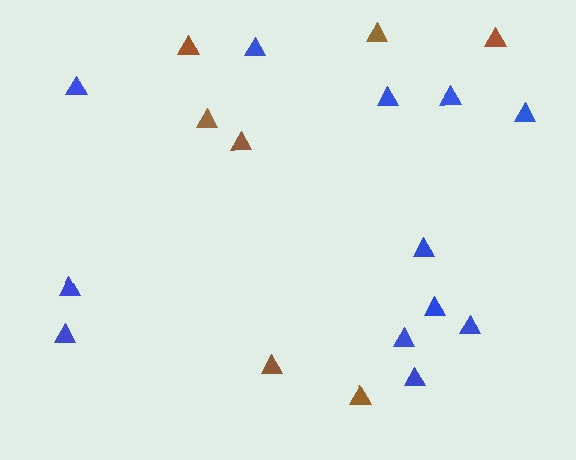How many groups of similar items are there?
There are 2 groups: one group of brown triangles (7) and one group of blue triangles (12).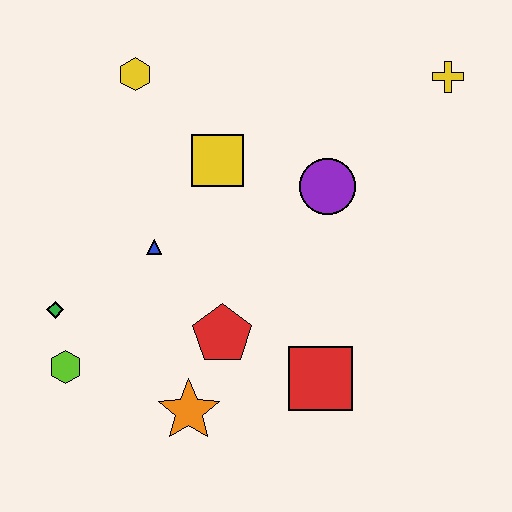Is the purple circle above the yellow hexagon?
No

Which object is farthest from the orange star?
The yellow cross is farthest from the orange star.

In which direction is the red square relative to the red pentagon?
The red square is to the right of the red pentagon.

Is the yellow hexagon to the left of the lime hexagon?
No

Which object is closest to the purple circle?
The yellow square is closest to the purple circle.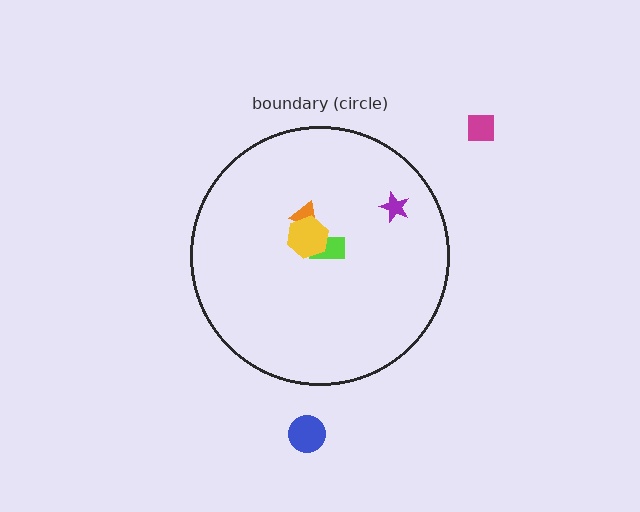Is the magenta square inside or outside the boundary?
Outside.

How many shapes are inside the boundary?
4 inside, 2 outside.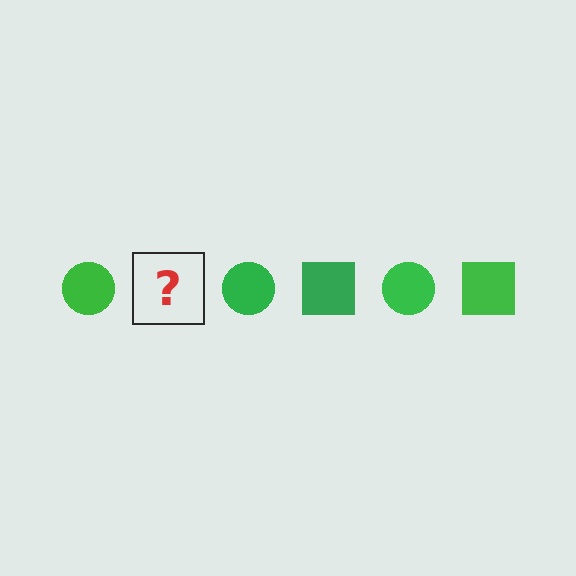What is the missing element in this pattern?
The missing element is a green square.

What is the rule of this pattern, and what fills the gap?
The rule is that the pattern cycles through circle, square shapes in green. The gap should be filled with a green square.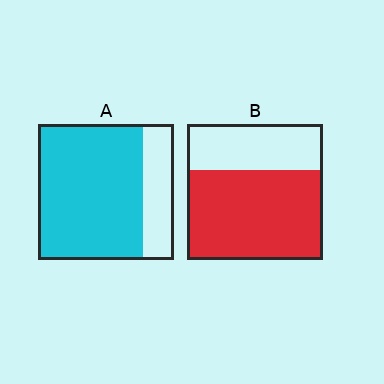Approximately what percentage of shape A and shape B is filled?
A is approximately 75% and B is approximately 65%.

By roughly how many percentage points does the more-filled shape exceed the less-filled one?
By roughly 10 percentage points (A over B).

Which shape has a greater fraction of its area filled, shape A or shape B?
Shape A.